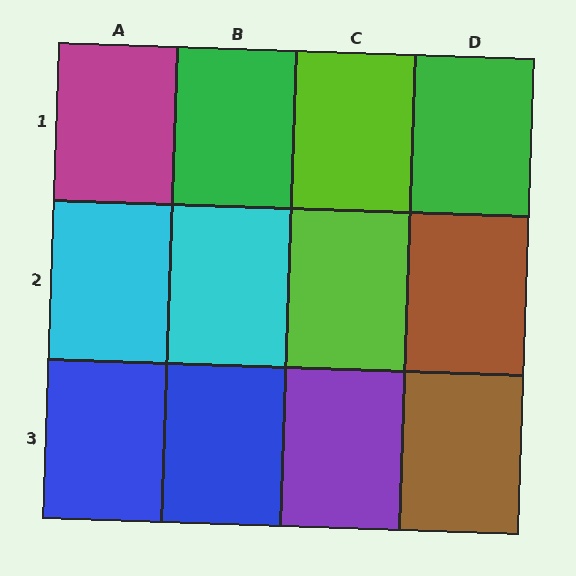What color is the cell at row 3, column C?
Purple.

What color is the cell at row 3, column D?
Brown.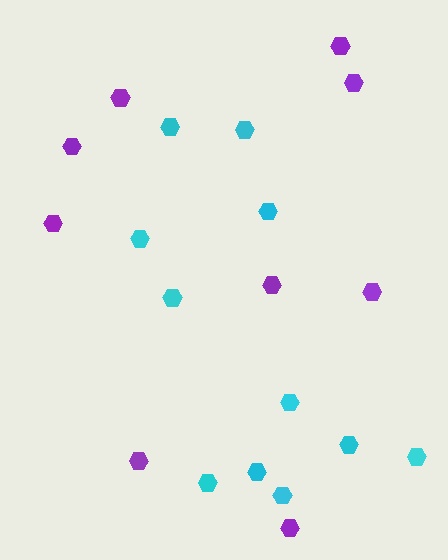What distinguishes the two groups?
There are 2 groups: one group of purple hexagons (9) and one group of cyan hexagons (11).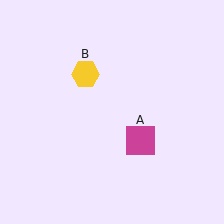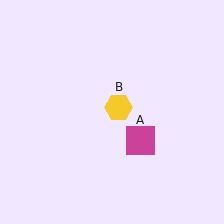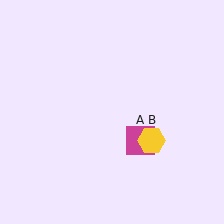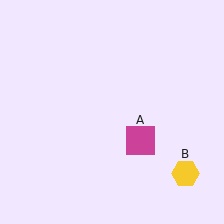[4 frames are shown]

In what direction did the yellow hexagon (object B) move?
The yellow hexagon (object B) moved down and to the right.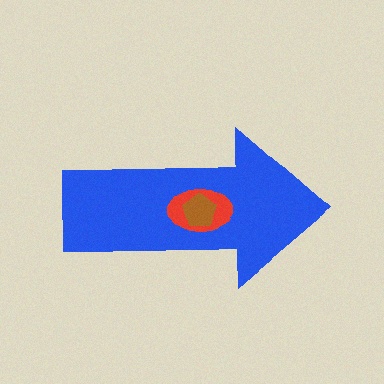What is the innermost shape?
The brown pentagon.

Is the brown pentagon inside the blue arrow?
Yes.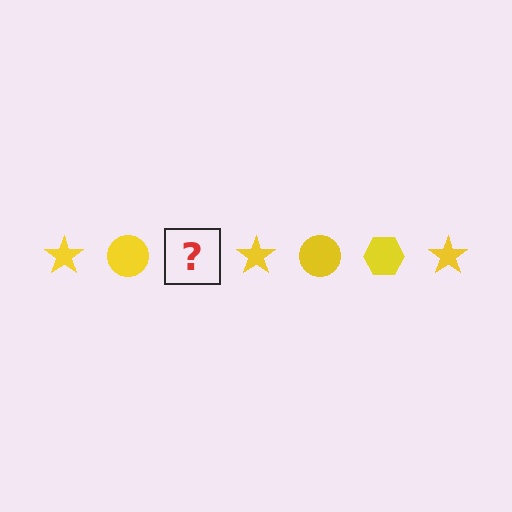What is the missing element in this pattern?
The missing element is a yellow hexagon.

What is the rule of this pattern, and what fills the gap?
The rule is that the pattern cycles through star, circle, hexagon shapes in yellow. The gap should be filled with a yellow hexagon.